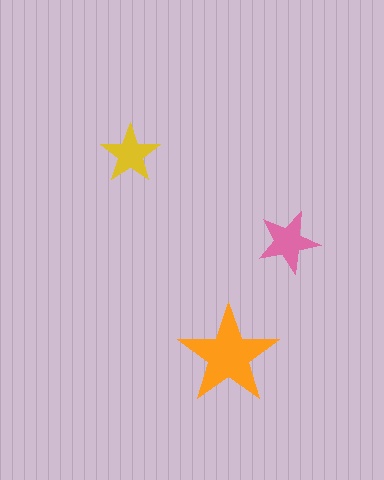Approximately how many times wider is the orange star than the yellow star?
About 1.5 times wider.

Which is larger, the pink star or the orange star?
The orange one.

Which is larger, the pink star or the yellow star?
The pink one.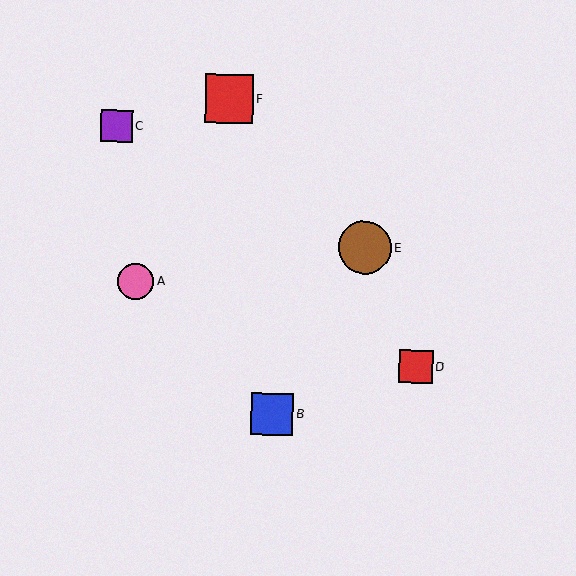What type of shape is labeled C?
Shape C is a purple square.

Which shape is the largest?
The brown circle (labeled E) is the largest.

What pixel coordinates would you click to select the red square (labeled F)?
Click at (229, 99) to select the red square F.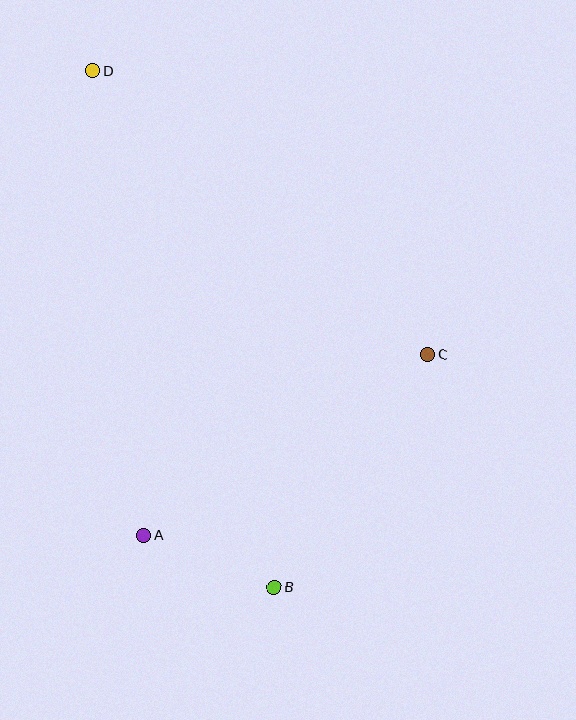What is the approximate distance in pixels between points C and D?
The distance between C and D is approximately 439 pixels.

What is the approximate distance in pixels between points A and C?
The distance between A and C is approximately 337 pixels.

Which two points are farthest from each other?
Points B and D are farthest from each other.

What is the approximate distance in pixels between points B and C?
The distance between B and C is approximately 279 pixels.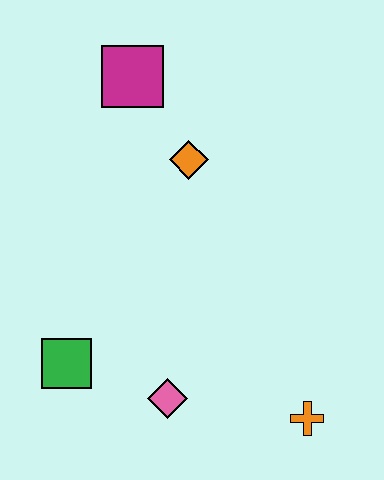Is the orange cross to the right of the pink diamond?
Yes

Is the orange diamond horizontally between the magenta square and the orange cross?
Yes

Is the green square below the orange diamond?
Yes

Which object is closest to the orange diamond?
The magenta square is closest to the orange diamond.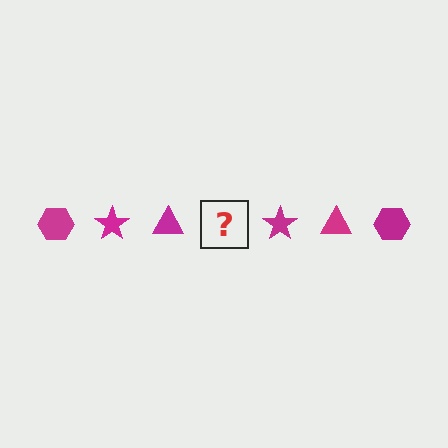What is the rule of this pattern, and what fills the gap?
The rule is that the pattern cycles through hexagon, star, triangle shapes in magenta. The gap should be filled with a magenta hexagon.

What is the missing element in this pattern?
The missing element is a magenta hexagon.